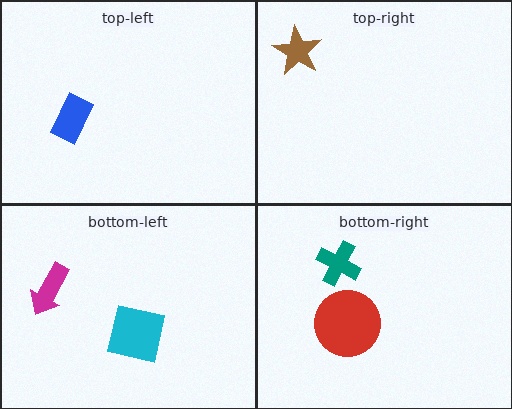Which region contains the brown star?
The top-right region.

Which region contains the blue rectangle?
The top-left region.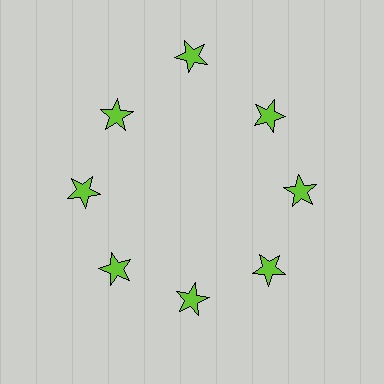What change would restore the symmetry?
The symmetry would be restored by moving it inward, back onto the ring so that all 8 stars sit at equal angles and equal distance from the center.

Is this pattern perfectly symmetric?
No. The 8 lime stars are arranged in a ring, but one element near the 12 o'clock position is pushed outward from the center, breaking the 8-fold rotational symmetry.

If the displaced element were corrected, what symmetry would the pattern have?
It would have 8-fold rotational symmetry — the pattern would map onto itself every 45 degrees.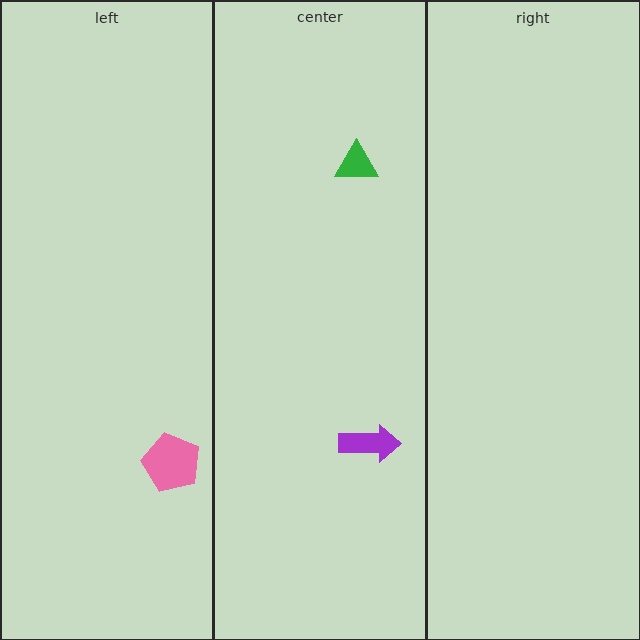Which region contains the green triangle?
The center region.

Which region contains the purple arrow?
The center region.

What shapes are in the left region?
The pink pentagon.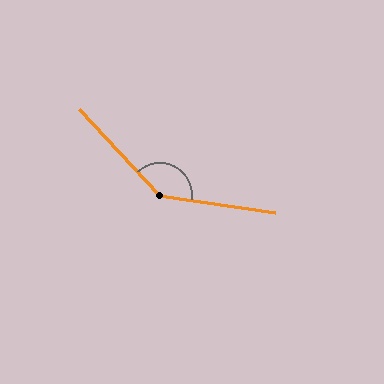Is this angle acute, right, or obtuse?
It is obtuse.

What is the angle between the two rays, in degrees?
Approximately 141 degrees.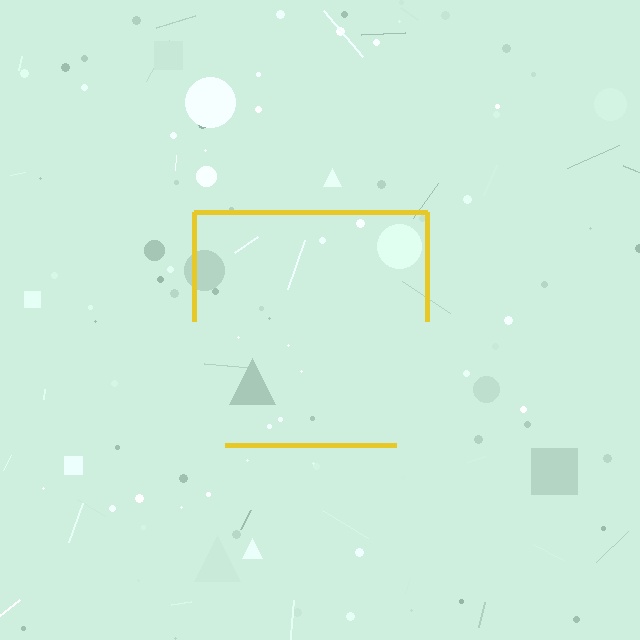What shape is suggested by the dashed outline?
The dashed outline suggests a square.